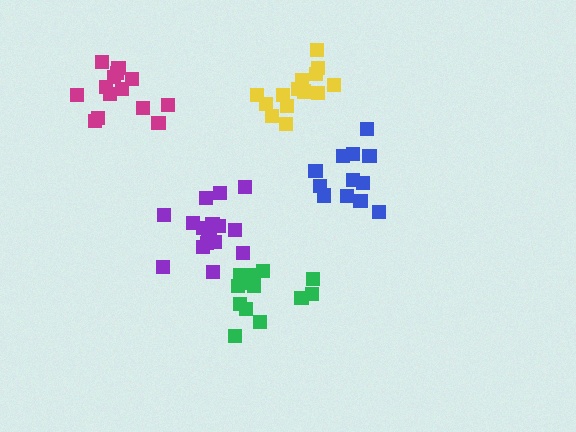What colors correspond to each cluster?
The clusters are colored: purple, blue, green, yellow, magenta.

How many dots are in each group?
Group 1: 17 dots, Group 2: 12 dots, Group 3: 13 dots, Group 4: 14 dots, Group 5: 14 dots (70 total).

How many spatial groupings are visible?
There are 5 spatial groupings.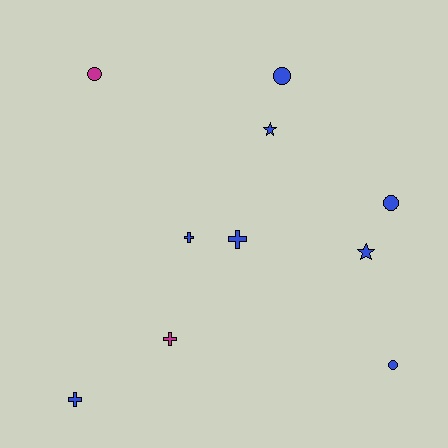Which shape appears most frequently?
Circle, with 4 objects.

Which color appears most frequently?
Blue, with 8 objects.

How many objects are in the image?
There are 10 objects.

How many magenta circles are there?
There is 1 magenta circle.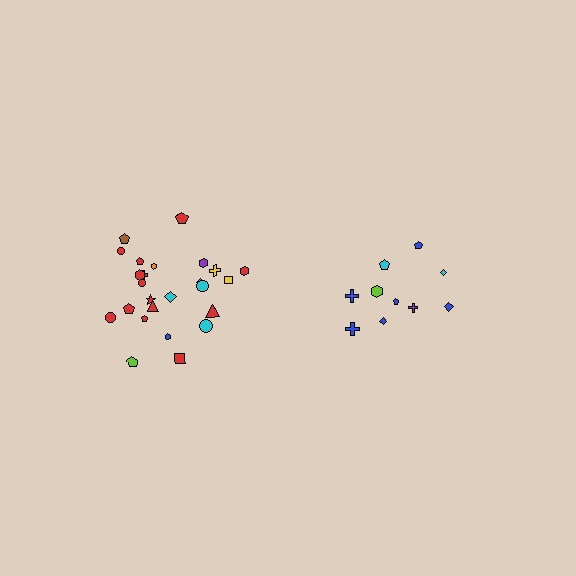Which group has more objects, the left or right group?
The left group.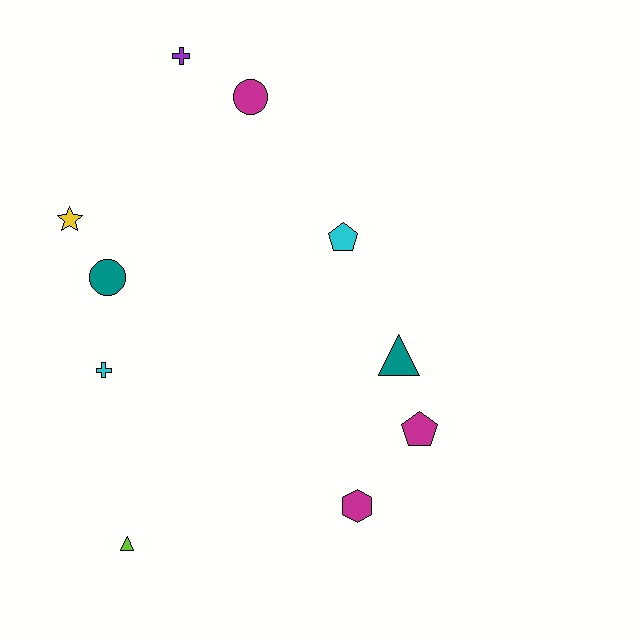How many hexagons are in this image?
There is 1 hexagon.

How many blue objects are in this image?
There are no blue objects.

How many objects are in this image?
There are 10 objects.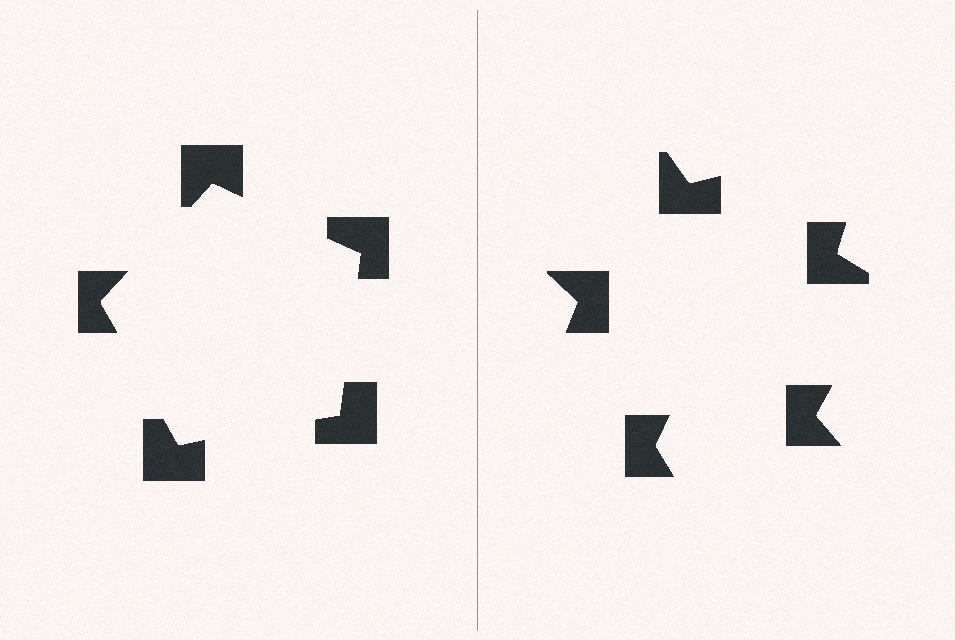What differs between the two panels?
The notched squares are positioned identically on both sides; only the wedge orientations differ. On the left they align to a pentagon; on the right they are misaligned.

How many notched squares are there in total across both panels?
10 — 5 on each side.